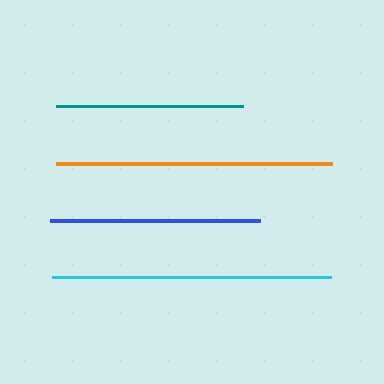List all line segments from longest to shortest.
From longest to shortest: cyan, orange, blue, teal.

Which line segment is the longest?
The cyan line is the longest at approximately 279 pixels.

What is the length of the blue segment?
The blue segment is approximately 210 pixels long.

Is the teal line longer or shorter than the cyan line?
The cyan line is longer than the teal line.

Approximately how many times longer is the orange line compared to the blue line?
The orange line is approximately 1.3 times the length of the blue line.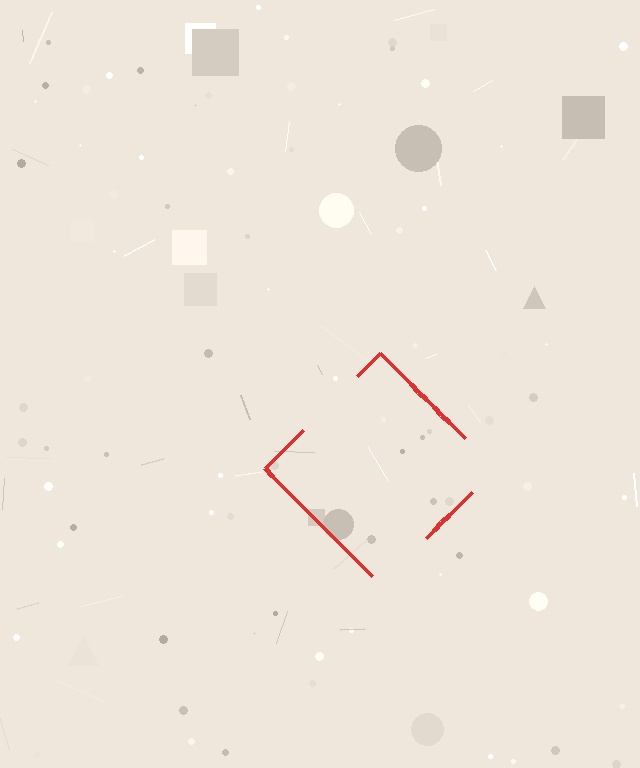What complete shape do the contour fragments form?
The contour fragments form a diamond.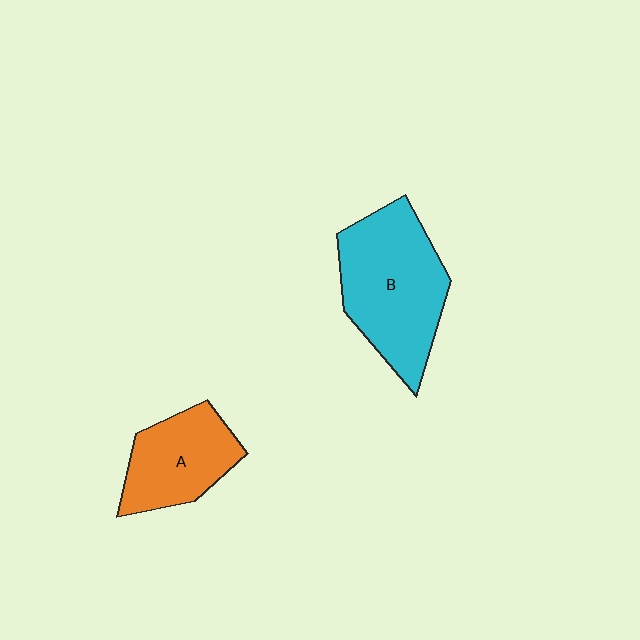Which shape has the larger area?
Shape B (cyan).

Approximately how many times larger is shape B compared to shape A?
Approximately 1.5 times.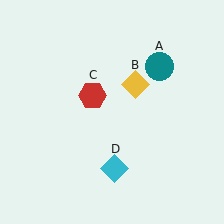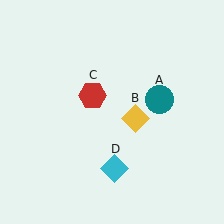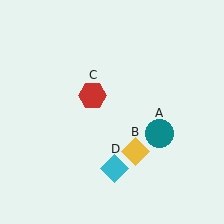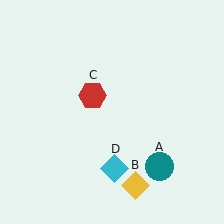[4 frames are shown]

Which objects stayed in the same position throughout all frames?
Red hexagon (object C) and cyan diamond (object D) remained stationary.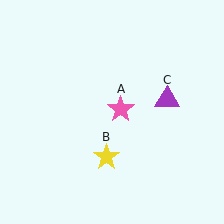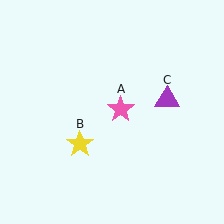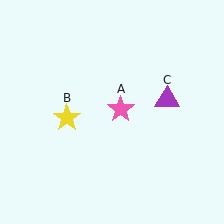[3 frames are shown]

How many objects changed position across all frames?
1 object changed position: yellow star (object B).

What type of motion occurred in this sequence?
The yellow star (object B) rotated clockwise around the center of the scene.